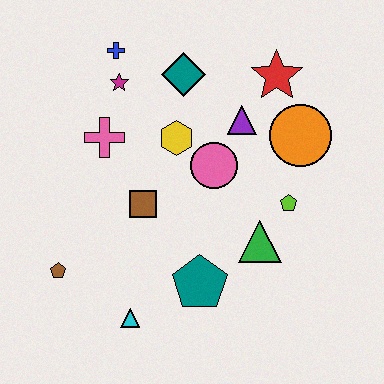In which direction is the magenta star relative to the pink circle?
The magenta star is to the left of the pink circle.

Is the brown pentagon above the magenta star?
No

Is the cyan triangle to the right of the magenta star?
Yes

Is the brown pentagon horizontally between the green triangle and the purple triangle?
No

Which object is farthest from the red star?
The brown pentagon is farthest from the red star.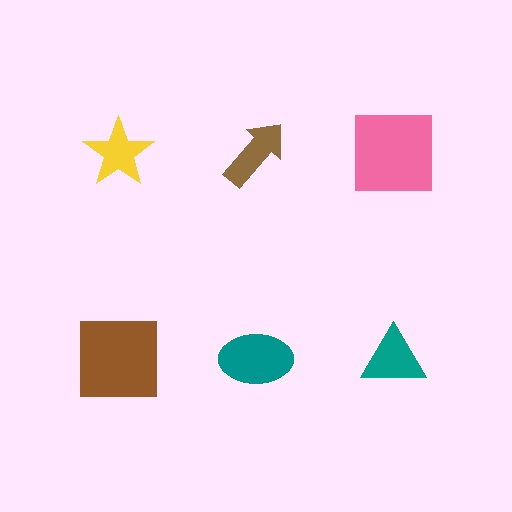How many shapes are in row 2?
3 shapes.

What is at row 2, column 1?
A brown square.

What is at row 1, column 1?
A yellow star.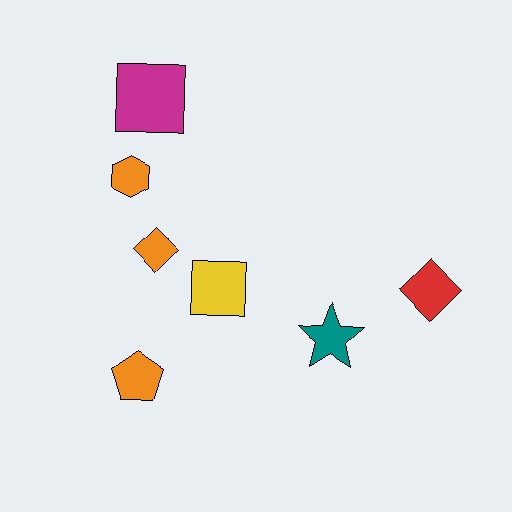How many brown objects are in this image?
There are no brown objects.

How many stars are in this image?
There is 1 star.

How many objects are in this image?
There are 7 objects.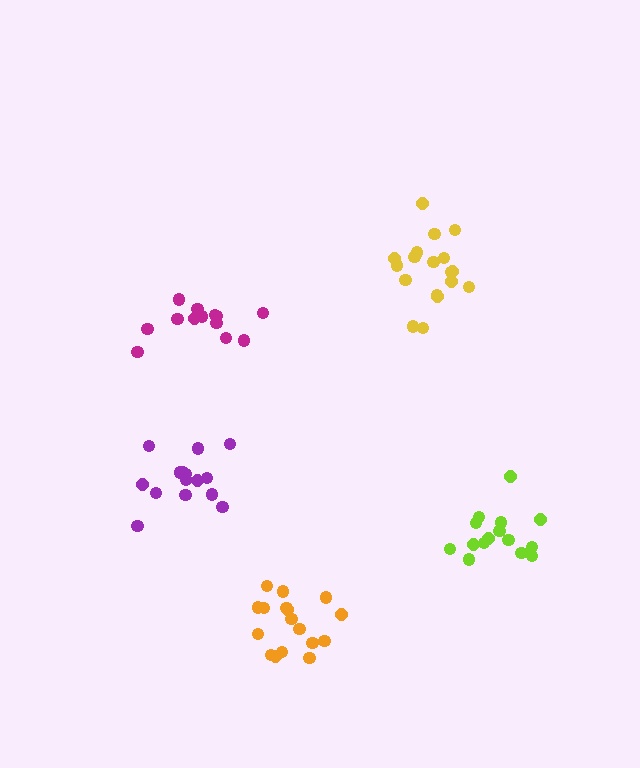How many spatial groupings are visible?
There are 5 spatial groupings.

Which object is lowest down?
The orange cluster is bottommost.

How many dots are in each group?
Group 1: 18 dots, Group 2: 17 dots, Group 3: 13 dots, Group 4: 15 dots, Group 5: 15 dots (78 total).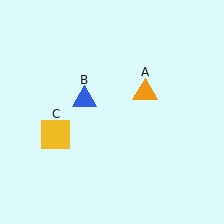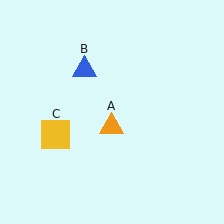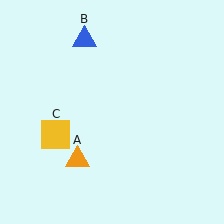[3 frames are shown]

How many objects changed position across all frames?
2 objects changed position: orange triangle (object A), blue triangle (object B).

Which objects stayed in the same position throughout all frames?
Yellow square (object C) remained stationary.